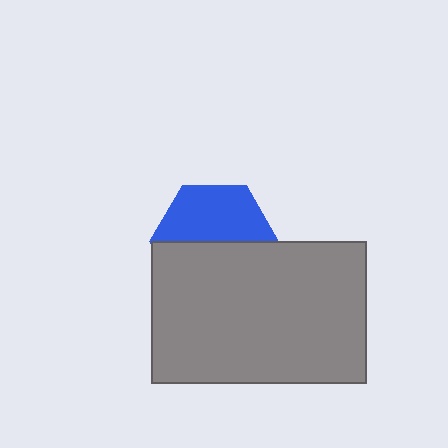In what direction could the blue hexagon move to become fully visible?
The blue hexagon could move up. That would shift it out from behind the gray rectangle entirely.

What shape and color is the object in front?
The object in front is a gray rectangle.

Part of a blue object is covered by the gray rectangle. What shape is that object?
It is a hexagon.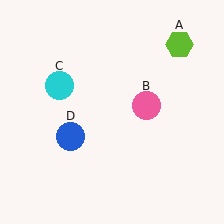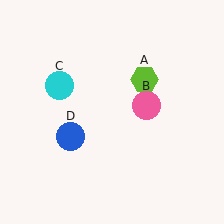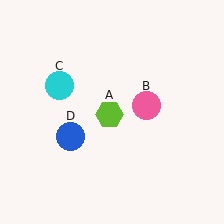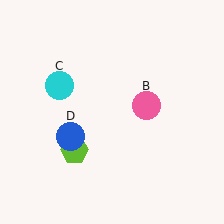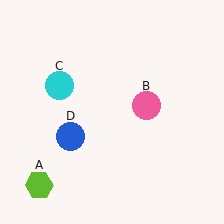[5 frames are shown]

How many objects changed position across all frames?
1 object changed position: lime hexagon (object A).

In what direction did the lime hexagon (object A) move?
The lime hexagon (object A) moved down and to the left.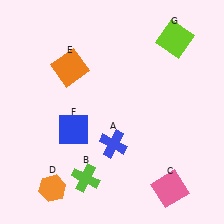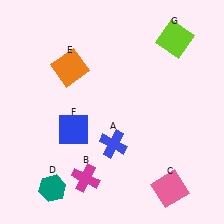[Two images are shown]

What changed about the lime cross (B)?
In Image 1, B is lime. In Image 2, it changed to magenta.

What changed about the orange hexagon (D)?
In Image 1, D is orange. In Image 2, it changed to teal.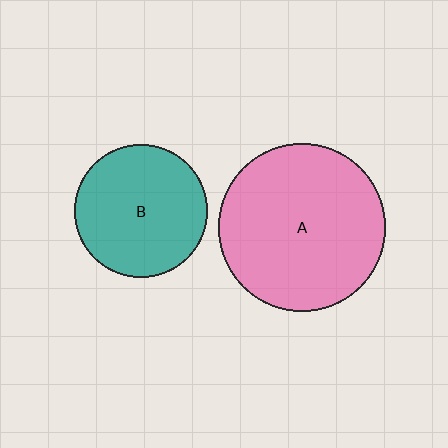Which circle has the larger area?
Circle A (pink).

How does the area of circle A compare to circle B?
Approximately 1.6 times.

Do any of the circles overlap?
No, none of the circles overlap.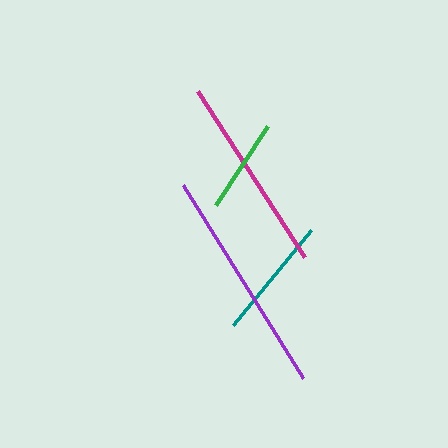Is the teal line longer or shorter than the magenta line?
The magenta line is longer than the teal line.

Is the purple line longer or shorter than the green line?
The purple line is longer than the green line.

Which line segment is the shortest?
The green line is the shortest at approximately 95 pixels.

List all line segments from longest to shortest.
From longest to shortest: purple, magenta, teal, green.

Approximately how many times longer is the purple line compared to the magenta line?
The purple line is approximately 1.1 times the length of the magenta line.